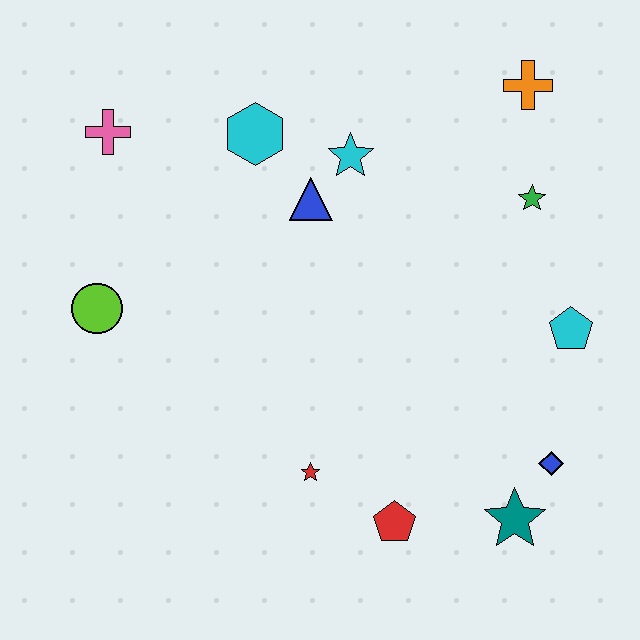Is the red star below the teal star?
No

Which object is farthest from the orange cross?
The lime circle is farthest from the orange cross.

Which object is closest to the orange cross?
The green star is closest to the orange cross.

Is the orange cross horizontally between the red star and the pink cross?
No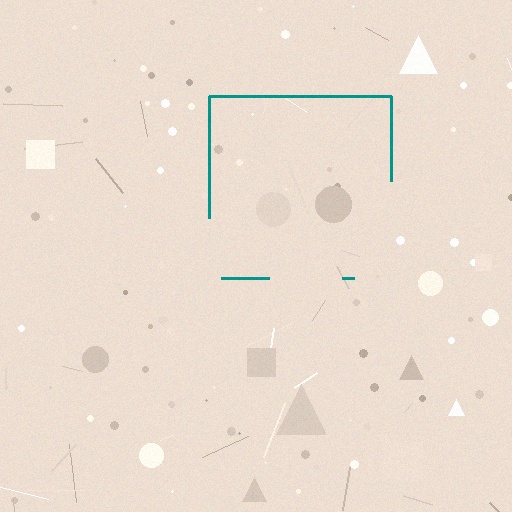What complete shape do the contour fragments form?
The contour fragments form a square.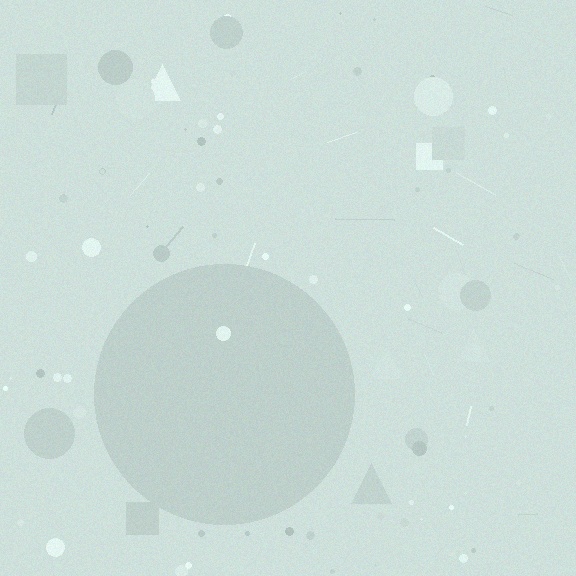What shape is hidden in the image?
A circle is hidden in the image.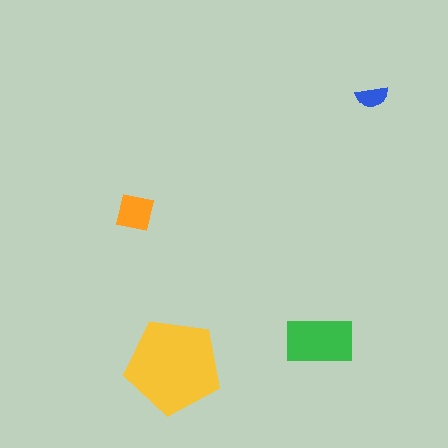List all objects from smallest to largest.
The blue semicircle, the orange square, the green rectangle, the yellow pentagon.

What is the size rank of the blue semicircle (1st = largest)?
4th.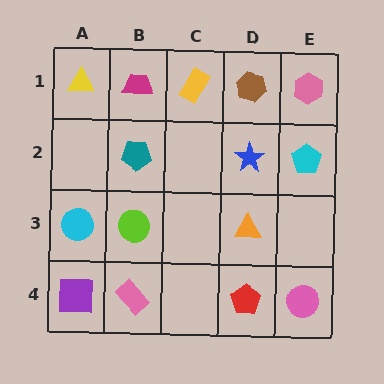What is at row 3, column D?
An orange triangle.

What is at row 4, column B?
A pink rectangle.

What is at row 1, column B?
A magenta trapezoid.